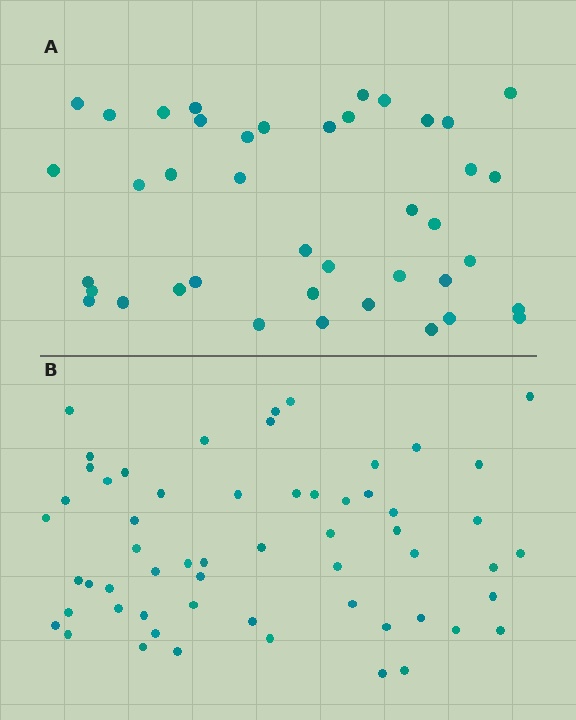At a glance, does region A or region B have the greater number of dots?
Region B (the bottom region) has more dots.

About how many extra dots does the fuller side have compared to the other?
Region B has approximately 15 more dots than region A.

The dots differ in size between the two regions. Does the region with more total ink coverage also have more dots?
No. Region A has more total ink coverage because its dots are larger, but region B actually contains more individual dots. Total area can be misleading — the number of items is what matters here.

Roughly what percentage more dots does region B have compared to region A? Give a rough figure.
About 40% more.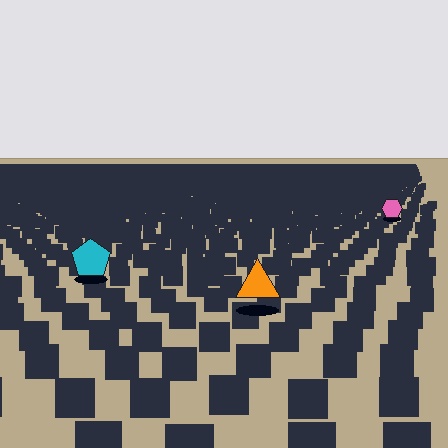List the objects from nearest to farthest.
From nearest to farthest: the orange triangle, the cyan pentagon, the pink hexagon.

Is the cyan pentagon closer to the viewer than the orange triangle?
No. The orange triangle is closer — you can tell from the texture gradient: the ground texture is coarser near it.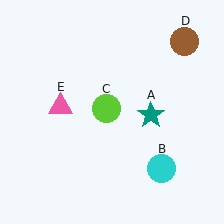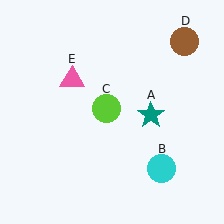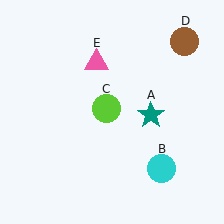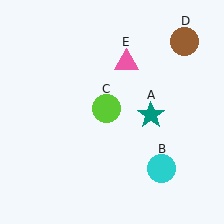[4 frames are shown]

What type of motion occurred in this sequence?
The pink triangle (object E) rotated clockwise around the center of the scene.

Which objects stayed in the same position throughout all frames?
Teal star (object A) and cyan circle (object B) and lime circle (object C) and brown circle (object D) remained stationary.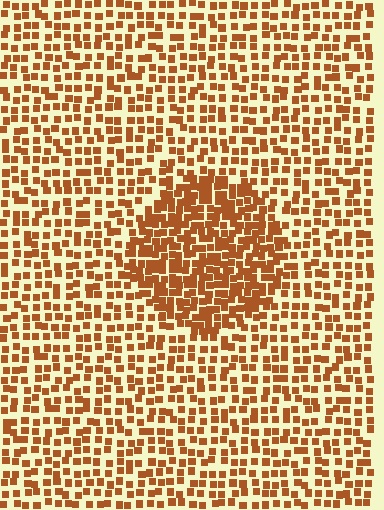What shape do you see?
I see a circle.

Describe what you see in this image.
The image contains small brown elements arranged at two different densities. A circle-shaped region is visible where the elements are more densely packed than the surrounding area.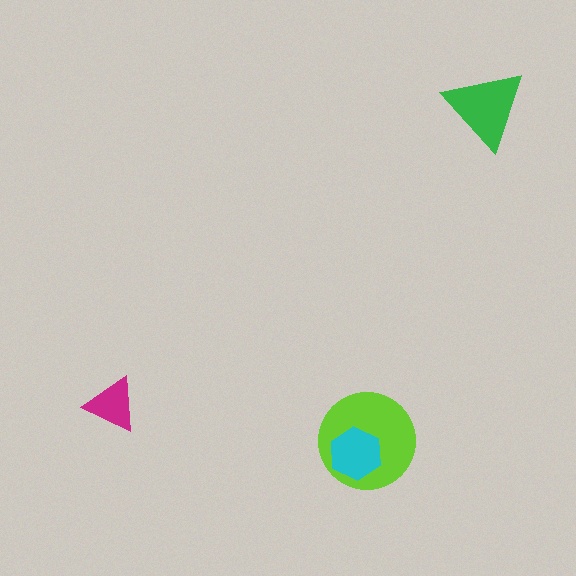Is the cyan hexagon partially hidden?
No, no other shape covers it.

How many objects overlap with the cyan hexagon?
1 object overlaps with the cyan hexagon.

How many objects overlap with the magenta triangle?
0 objects overlap with the magenta triangle.